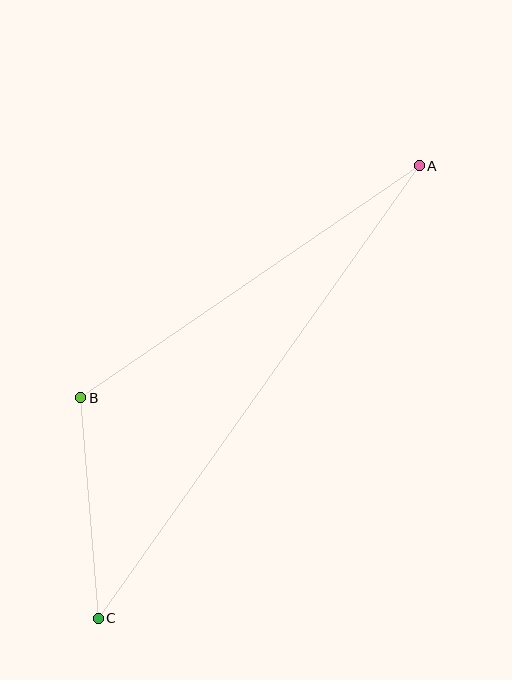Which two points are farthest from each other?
Points A and C are farthest from each other.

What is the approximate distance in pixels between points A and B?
The distance between A and B is approximately 410 pixels.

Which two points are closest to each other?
Points B and C are closest to each other.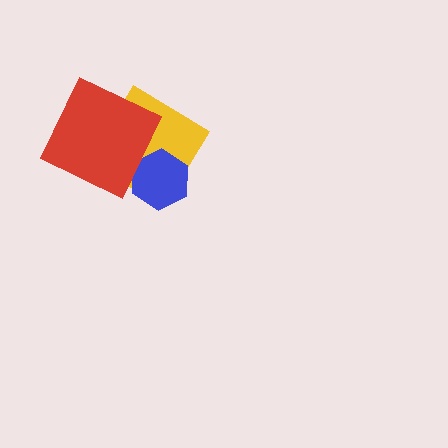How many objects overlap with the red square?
1 object overlaps with the red square.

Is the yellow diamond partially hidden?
Yes, it is partially covered by another shape.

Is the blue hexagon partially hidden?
No, no other shape covers it.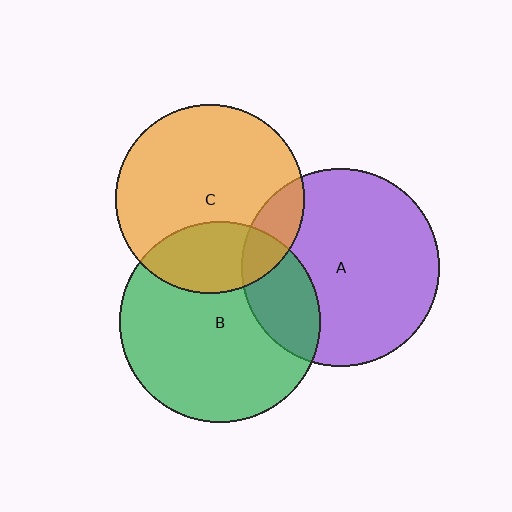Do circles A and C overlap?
Yes.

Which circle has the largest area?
Circle B (green).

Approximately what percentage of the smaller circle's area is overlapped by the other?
Approximately 15%.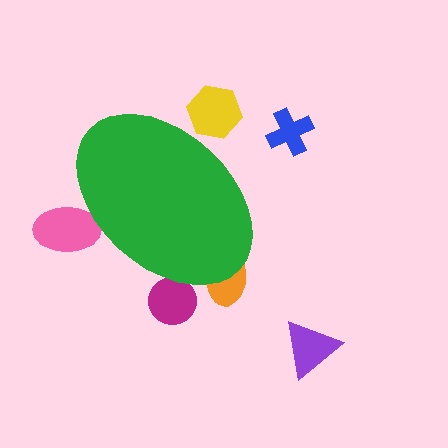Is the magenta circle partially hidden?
Yes, the magenta circle is partially hidden behind the green ellipse.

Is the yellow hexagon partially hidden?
Yes, the yellow hexagon is partially hidden behind the green ellipse.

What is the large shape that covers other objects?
A green ellipse.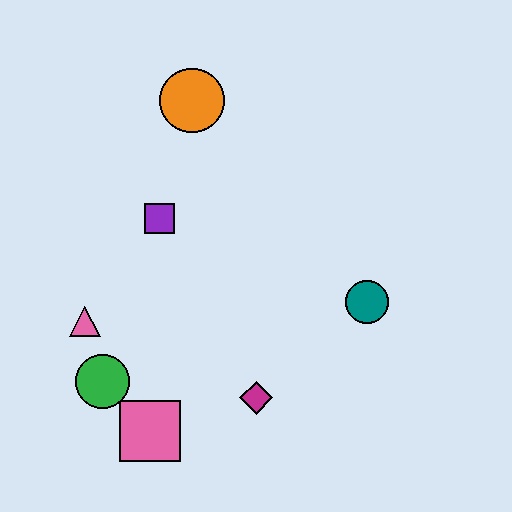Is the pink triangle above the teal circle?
No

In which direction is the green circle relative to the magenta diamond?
The green circle is to the left of the magenta diamond.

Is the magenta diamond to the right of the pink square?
Yes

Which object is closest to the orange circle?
The purple square is closest to the orange circle.